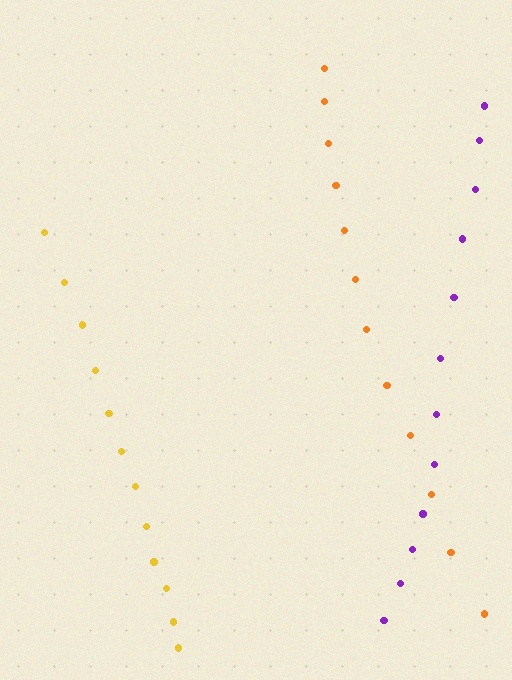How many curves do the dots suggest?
There are 3 distinct paths.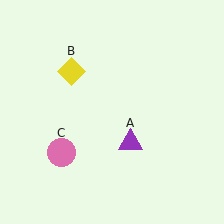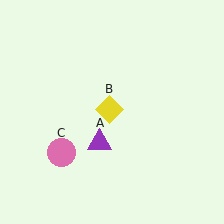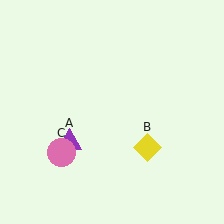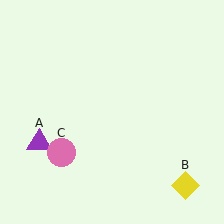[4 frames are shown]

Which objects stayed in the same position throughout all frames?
Pink circle (object C) remained stationary.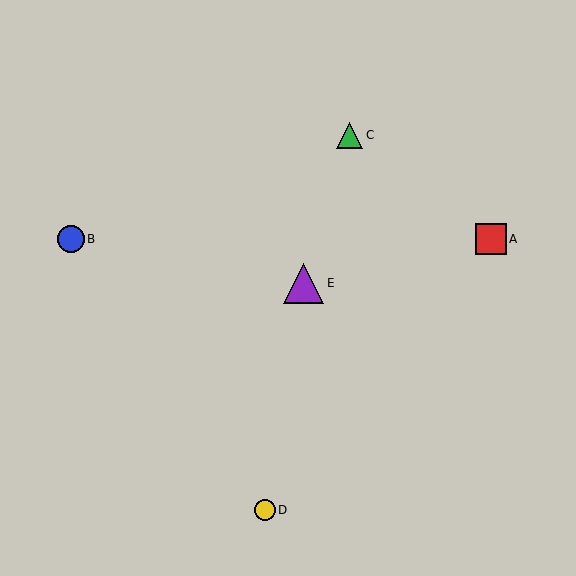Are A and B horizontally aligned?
Yes, both are at y≈239.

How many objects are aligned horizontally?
2 objects (A, B) are aligned horizontally.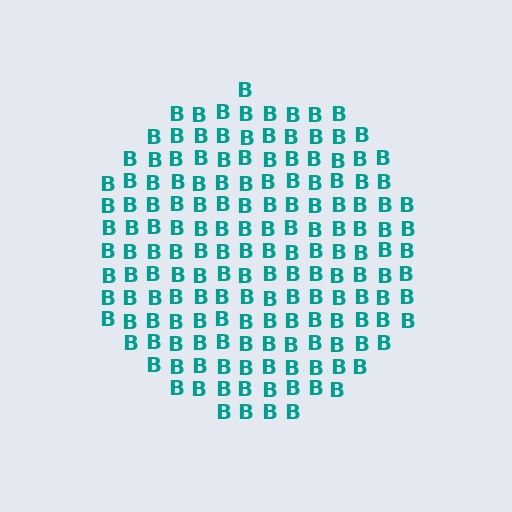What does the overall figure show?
The overall figure shows a circle.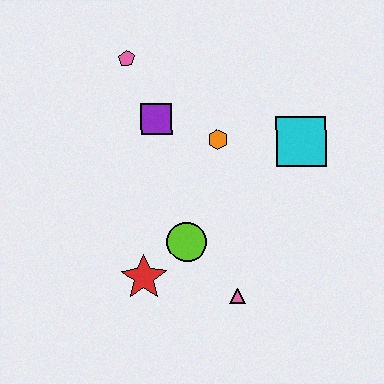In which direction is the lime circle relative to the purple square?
The lime circle is below the purple square.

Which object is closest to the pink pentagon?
The purple square is closest to the pink pentagon.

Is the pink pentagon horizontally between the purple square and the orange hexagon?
No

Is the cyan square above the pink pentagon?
No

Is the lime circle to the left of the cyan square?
Yes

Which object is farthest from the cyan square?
The red star is farthest from the cyan square.